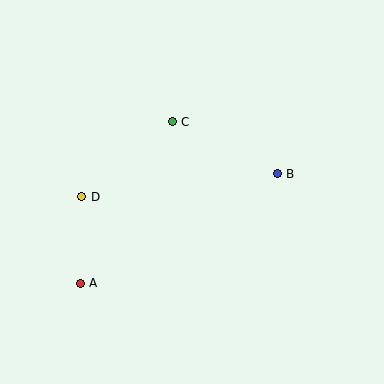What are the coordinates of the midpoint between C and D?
The midpoint between C and D is at (127, 159).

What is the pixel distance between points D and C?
The distance between D and C is 117 pixels.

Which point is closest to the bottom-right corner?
Point B is closest to the bottom-right corner.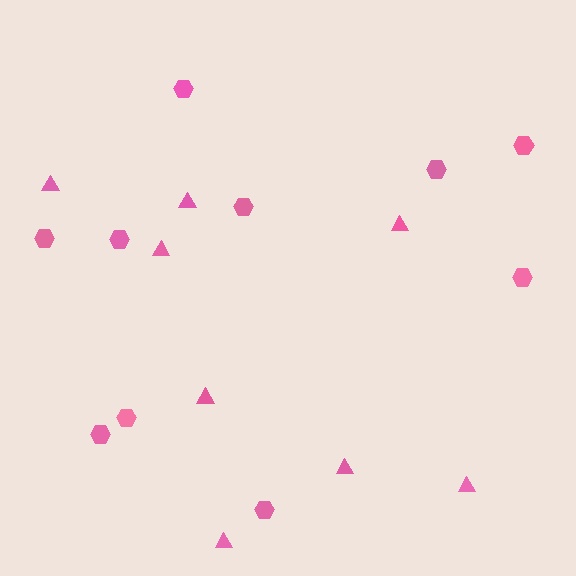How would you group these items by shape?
There are 2 groups: one group of triangles (8) and one group of hexagons (10).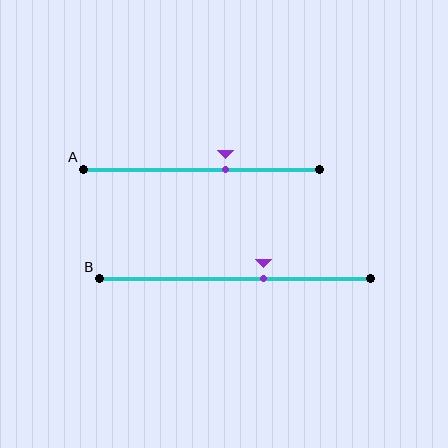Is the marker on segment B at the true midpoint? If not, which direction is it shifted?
No, the marker on segment B is shifted to the right by about 11% of the segment length.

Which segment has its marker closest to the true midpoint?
Segment A has its marker closest to the true midpoint.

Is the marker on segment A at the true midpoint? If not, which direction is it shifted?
No, the marker on segment A is shifted to the right by about 10% of the segment length.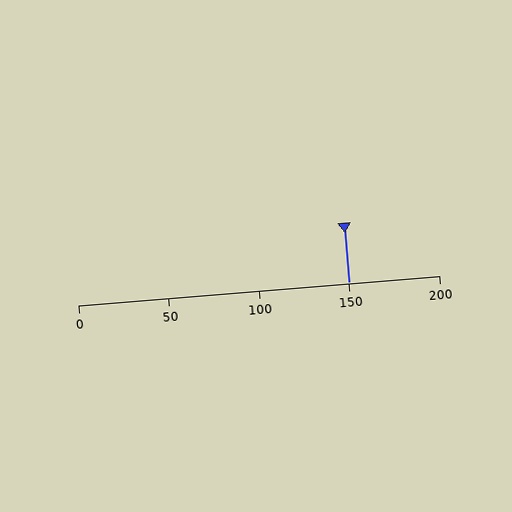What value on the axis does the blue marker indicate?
The marker indicates approximately 150.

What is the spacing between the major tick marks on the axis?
The major ticks are spaced 50 apart.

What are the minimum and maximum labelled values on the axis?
The axis runs from 0 to 200.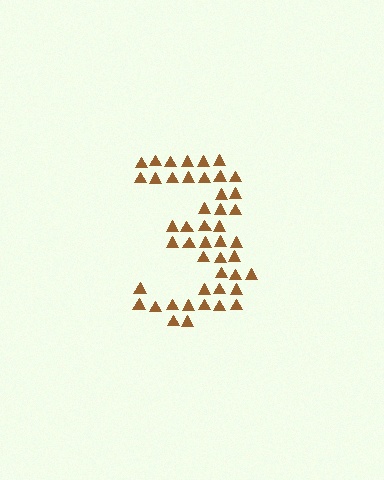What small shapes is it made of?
It is made of small triangles.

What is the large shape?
The large shape is the digit 3.